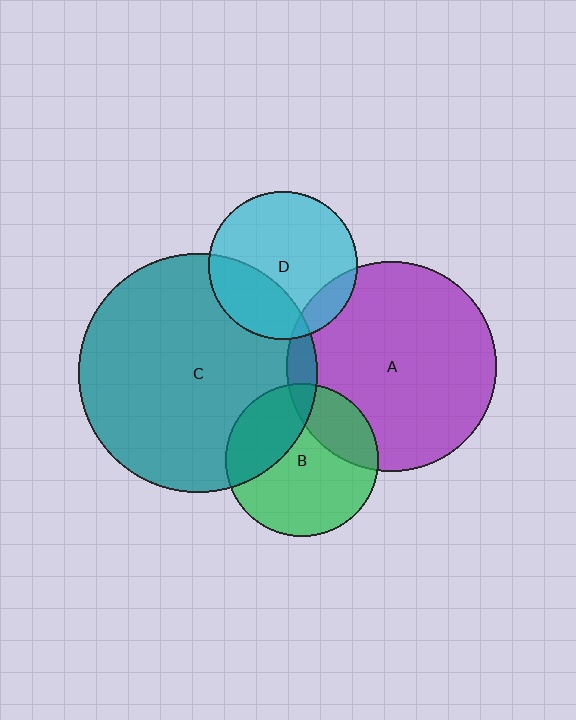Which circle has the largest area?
Circle C (teal).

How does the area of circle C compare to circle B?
Approximately 2.4 times.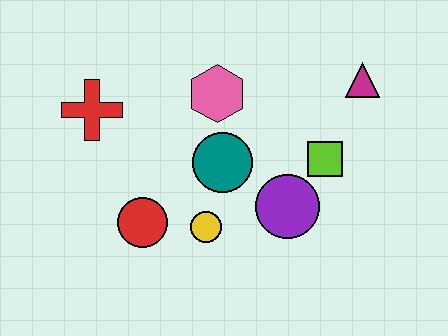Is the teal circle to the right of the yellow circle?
Yes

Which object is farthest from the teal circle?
The magenta triangle is farthest from the teal circle.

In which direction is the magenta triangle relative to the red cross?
The magenta triangle is to the right of the red cross.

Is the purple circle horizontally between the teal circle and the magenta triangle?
Yes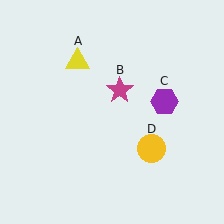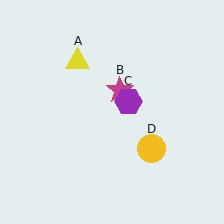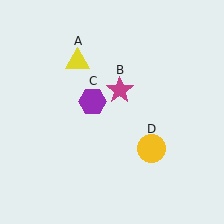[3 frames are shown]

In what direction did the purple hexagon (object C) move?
The purple hexagon (object C) moved left.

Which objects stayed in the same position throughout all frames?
Yellow triangle (object A) and magenta star (object B) and yellow circle (object D) remained stationary.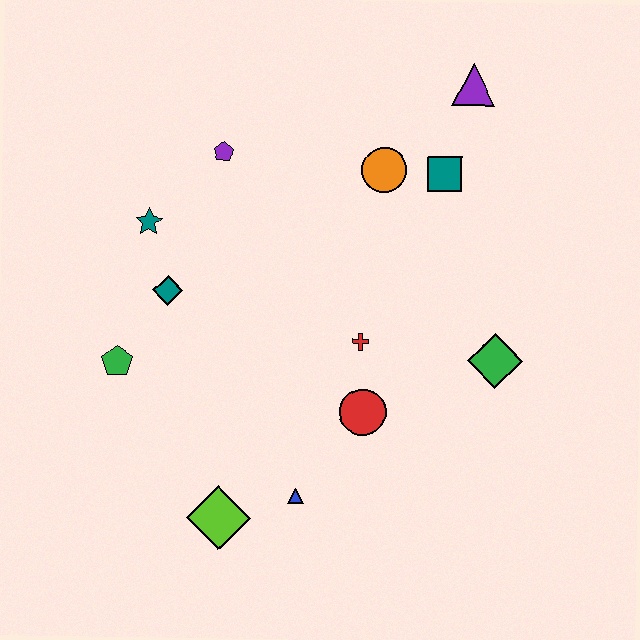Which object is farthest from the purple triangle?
The lime diamond is farthest from the purple triangle.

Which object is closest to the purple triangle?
The teal square is closest to the purple triangle.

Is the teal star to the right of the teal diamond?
No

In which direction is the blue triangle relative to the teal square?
The blue triangle is below the teal square.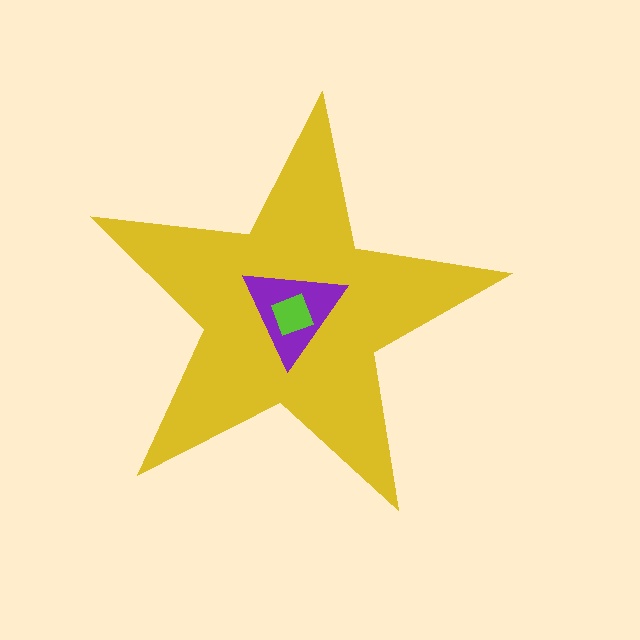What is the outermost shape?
The yellow star.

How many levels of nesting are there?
3.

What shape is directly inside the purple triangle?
The lime diamond.